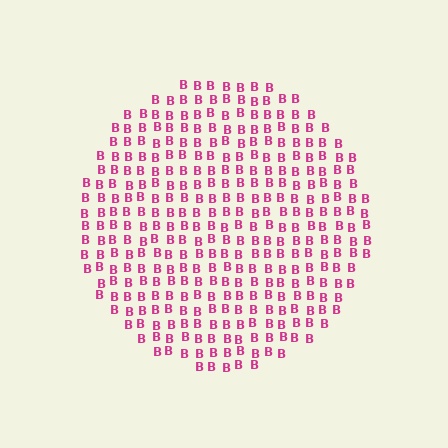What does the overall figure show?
The overall figure shows a circle.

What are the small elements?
The small elements are letter B's.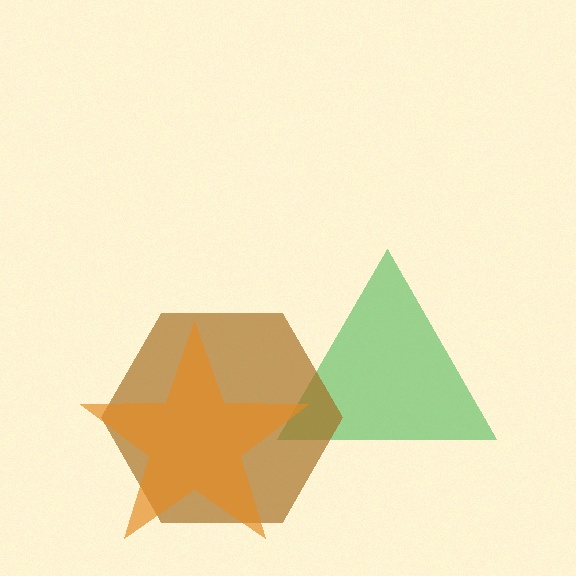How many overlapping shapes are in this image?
There are 3 overlapping shapes in the image.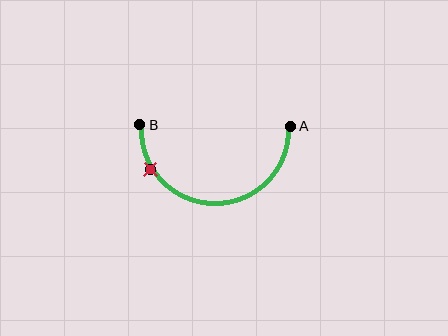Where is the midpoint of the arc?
The arc midpoint is the point on the curve farthest from the straight line joining A and B. It sits below that line.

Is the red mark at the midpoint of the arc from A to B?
No. The red mark lies on the arc but is closer to endpoint B. The arc midpoint would be at the point on the curve equidistant along the arc from both A and B.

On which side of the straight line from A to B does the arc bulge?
The arc bulges below the straight line connecting A and B.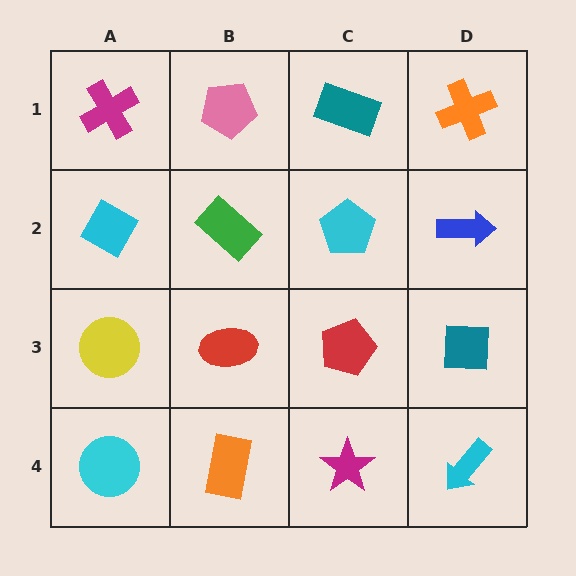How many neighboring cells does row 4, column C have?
3.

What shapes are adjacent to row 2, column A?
A magenta cross (row 1, column A), a yellow circle (row 3, column A), a green rectangle (row 2, column B).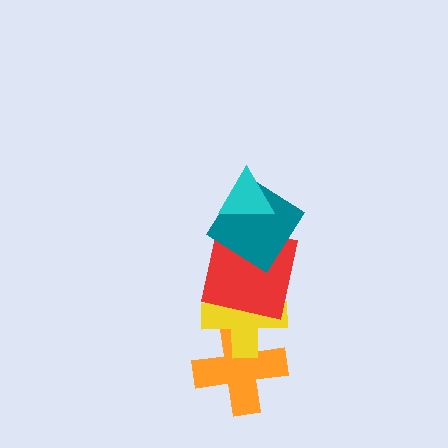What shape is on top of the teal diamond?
The cyan triangle is on top of the teal diamond.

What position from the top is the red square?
The red square is 3rd from the top.